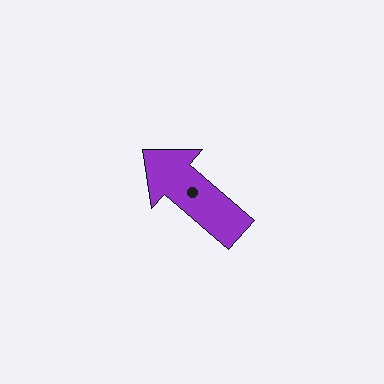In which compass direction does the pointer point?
Northwest.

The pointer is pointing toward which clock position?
Roughly 10 o'clock.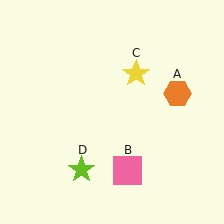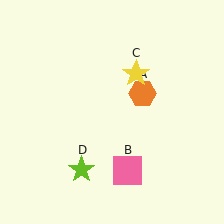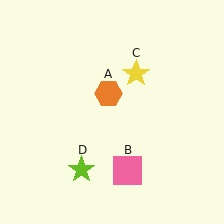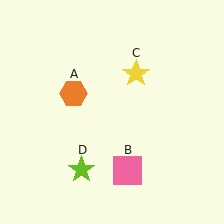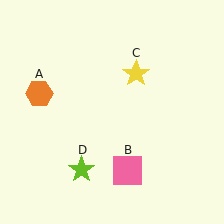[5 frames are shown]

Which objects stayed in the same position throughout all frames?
Pink square (object B) and yellow star (object C) and lime star (object D) remained stationary.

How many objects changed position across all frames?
1 object changed position: orange hexagon (object A).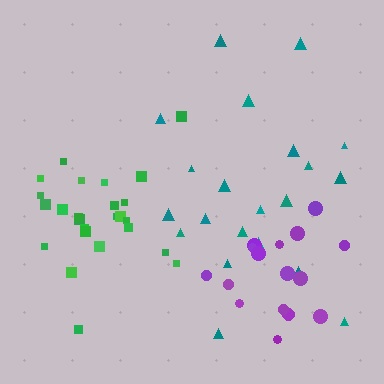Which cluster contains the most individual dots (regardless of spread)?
Green (25).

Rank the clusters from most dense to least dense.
green, purple, teal.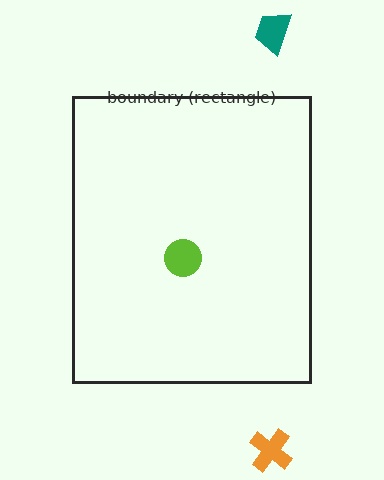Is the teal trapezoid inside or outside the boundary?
Outside.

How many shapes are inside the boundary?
1 inside, 2 outside.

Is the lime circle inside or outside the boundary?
Inside.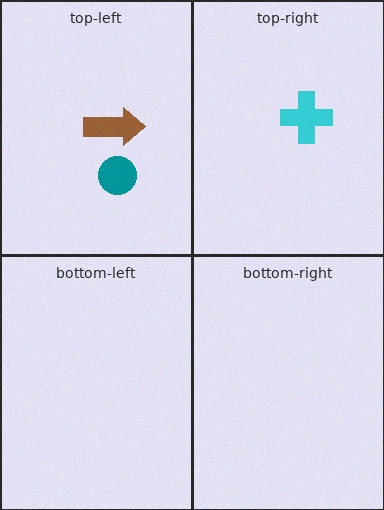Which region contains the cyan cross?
The top-right region.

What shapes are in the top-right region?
The cyan cross.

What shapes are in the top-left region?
The brown arrow, the teal circle.